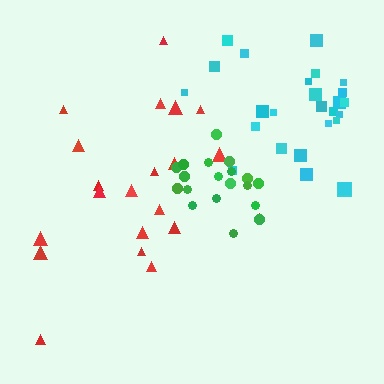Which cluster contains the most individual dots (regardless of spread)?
Cyan (26).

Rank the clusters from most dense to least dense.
green, cyan, red.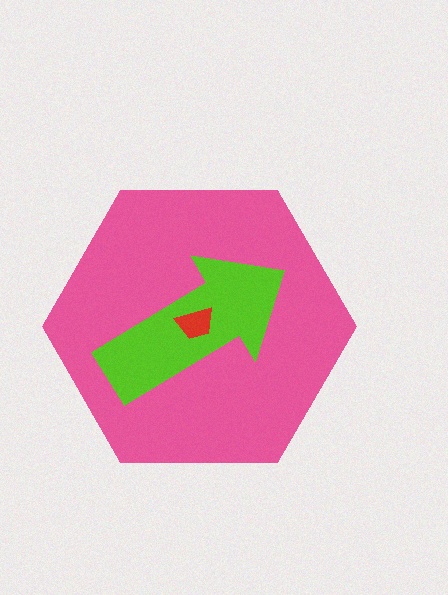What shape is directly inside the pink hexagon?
The lime arrow.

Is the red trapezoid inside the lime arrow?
Yes.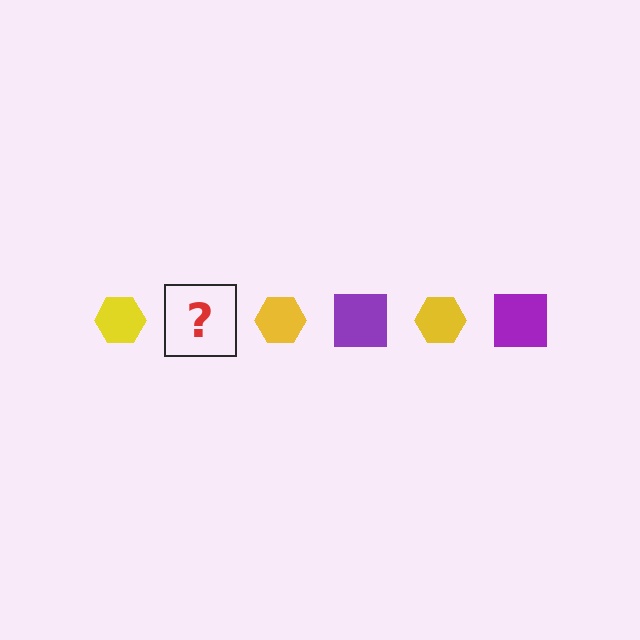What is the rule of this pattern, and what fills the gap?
The rule is that the pattern alternates between yellow hexagon and purple square. The gap should be filled with a purple square.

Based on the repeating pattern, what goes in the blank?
The blank should be a purple square.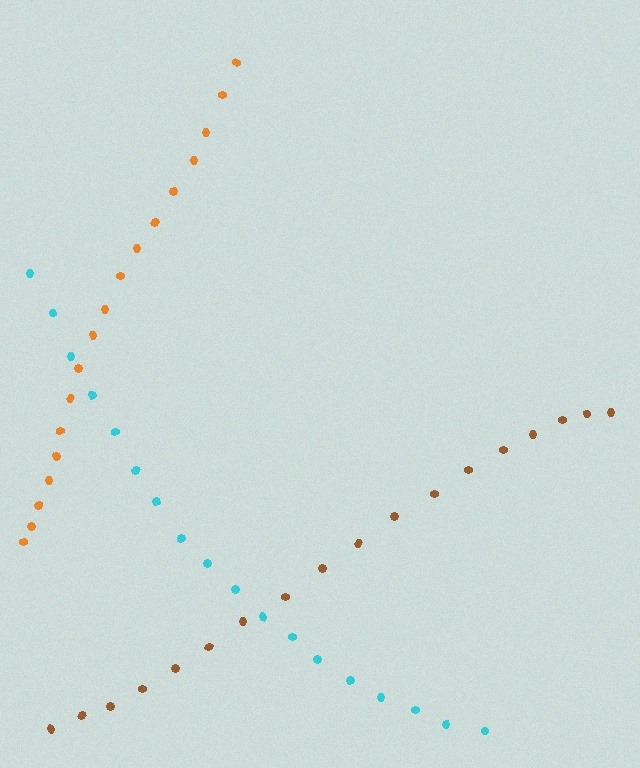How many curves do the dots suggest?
There are 3 distinct paths.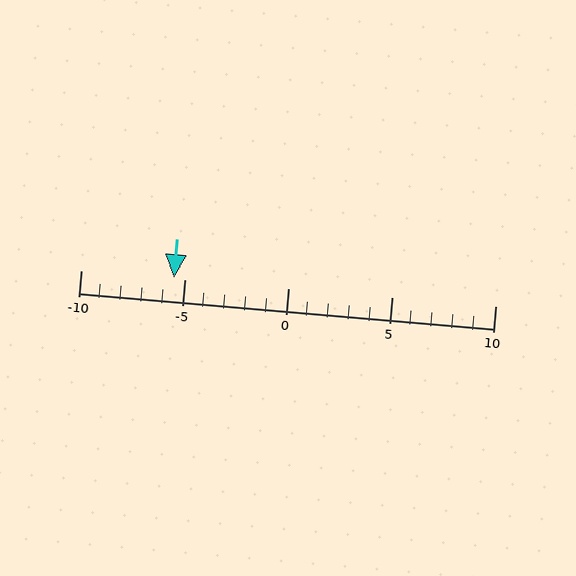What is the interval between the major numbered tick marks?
The major tick marks are spaced 5 units apart.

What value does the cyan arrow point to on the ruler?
The cyan arrow points to approximately -6.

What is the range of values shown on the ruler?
The ruler shows values from -10 to 10.